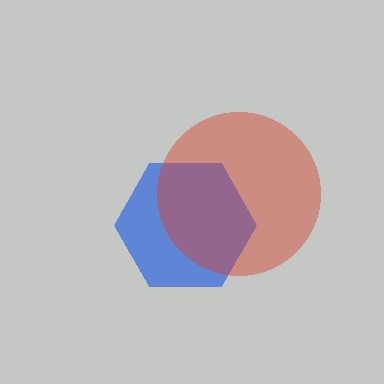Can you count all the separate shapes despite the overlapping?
Yes, there are 2 separate shapes.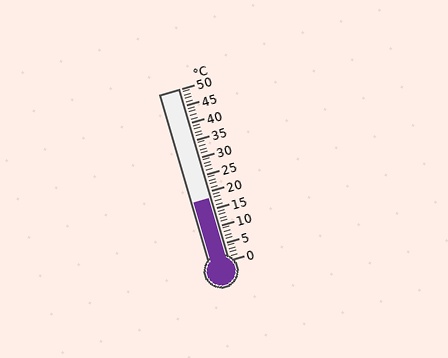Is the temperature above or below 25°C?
The temperature is below 25°C.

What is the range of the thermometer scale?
The thermometer scale ranges from 0°C to 50°C.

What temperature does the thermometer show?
The thermometer shows approximately 18°C.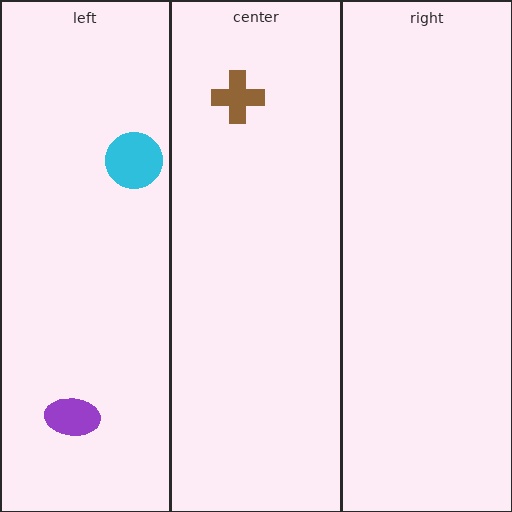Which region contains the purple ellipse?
The left region.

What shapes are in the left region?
The purple ellipse, the cyan circle.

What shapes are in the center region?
The brown cross.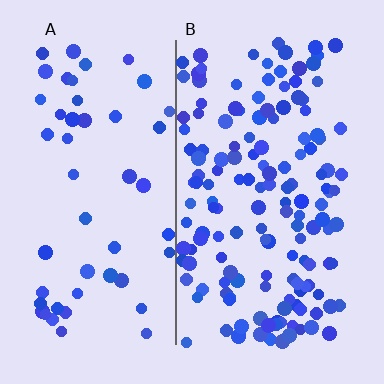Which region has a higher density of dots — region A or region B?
B (the right).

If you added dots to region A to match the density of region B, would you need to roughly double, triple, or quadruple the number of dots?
Approximately triple.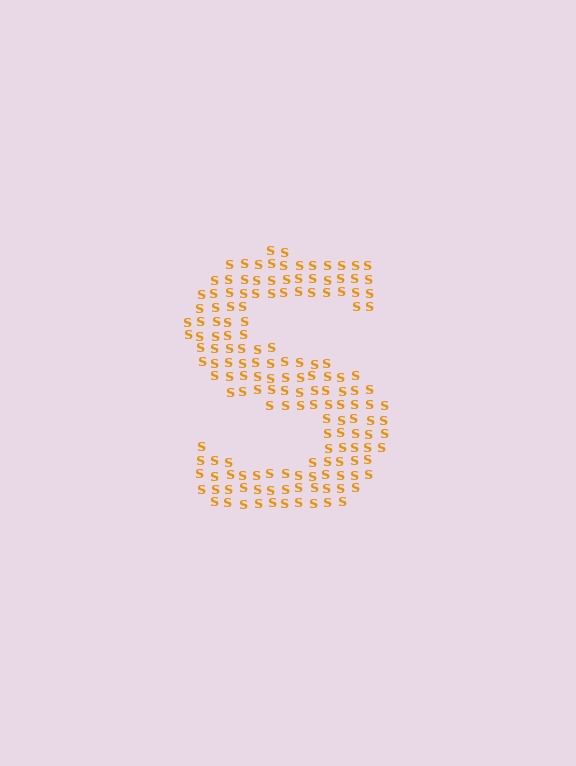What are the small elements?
The small elements are letter S's.